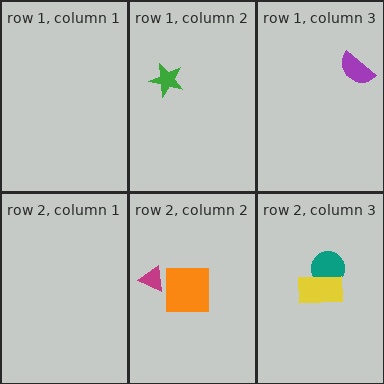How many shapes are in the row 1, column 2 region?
1.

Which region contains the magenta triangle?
The row 2, column 2 region.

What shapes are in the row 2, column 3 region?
The teal circle, the yellow rectangle.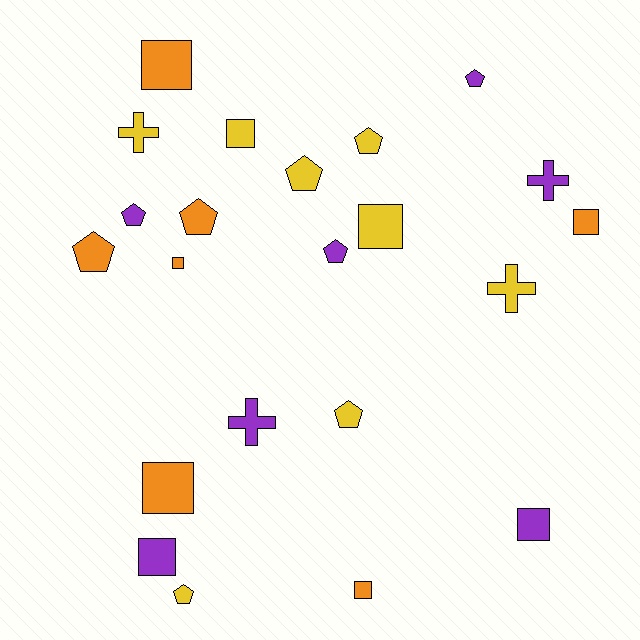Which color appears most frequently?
Yellow, with 8 objects.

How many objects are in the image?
There are 22 objects.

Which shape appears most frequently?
Square, with 9 objects.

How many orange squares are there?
There are 5 orange squares.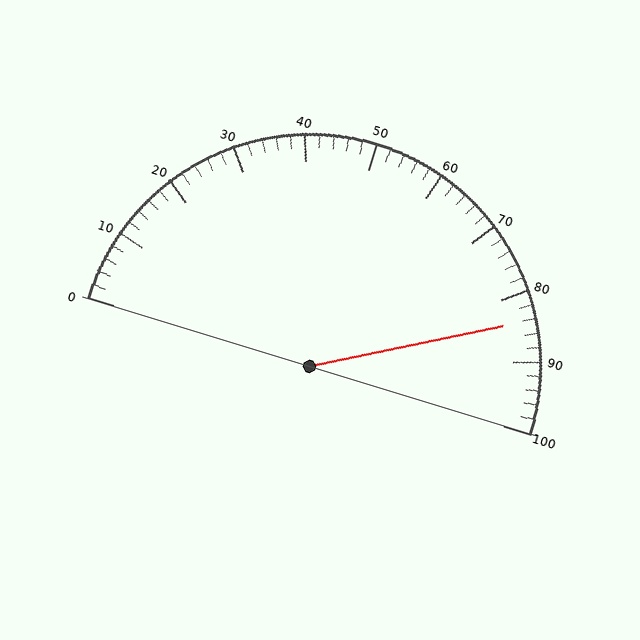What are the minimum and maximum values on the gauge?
The gauge ranges from 0 to 100.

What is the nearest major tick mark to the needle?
The nearest major tick mark is 80.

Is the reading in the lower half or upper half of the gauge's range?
The reading is in the upper half of the range (0 to 100).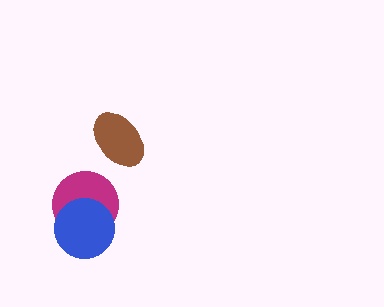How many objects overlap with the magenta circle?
1 object overlaps with the magenta circle.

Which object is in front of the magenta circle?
The blue circle is in front of the magenta circle.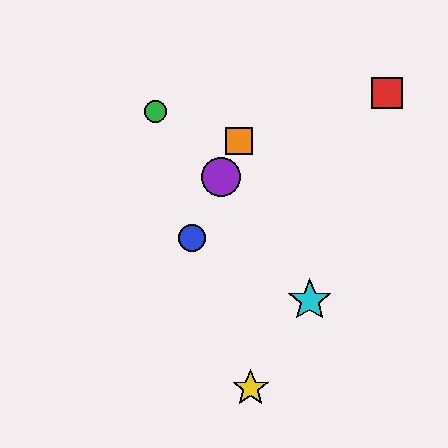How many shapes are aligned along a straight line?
3 shapes (the blue circle, the purple circle, the orange square) are aligned along a straight line.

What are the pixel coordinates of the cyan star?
The cyan star is at (310, 300).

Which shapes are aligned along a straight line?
The blue circle, the purple circle, the orange square are aligned along a straight line.